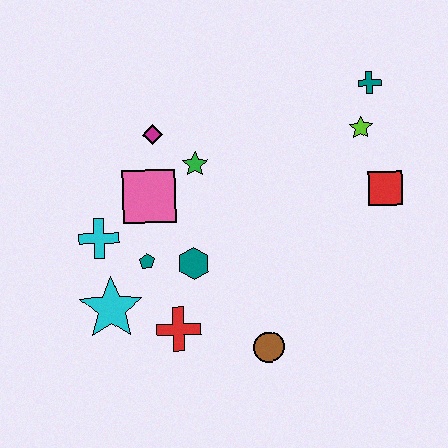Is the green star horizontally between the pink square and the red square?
Yes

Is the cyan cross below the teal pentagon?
No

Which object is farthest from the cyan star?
The teal cross is farthest from the cyan star.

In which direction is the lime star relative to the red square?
The lime star is above the red square.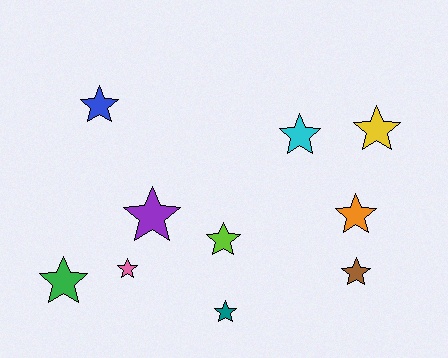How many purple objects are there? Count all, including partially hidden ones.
There is 1 purple object.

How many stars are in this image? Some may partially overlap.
There are 10 stars.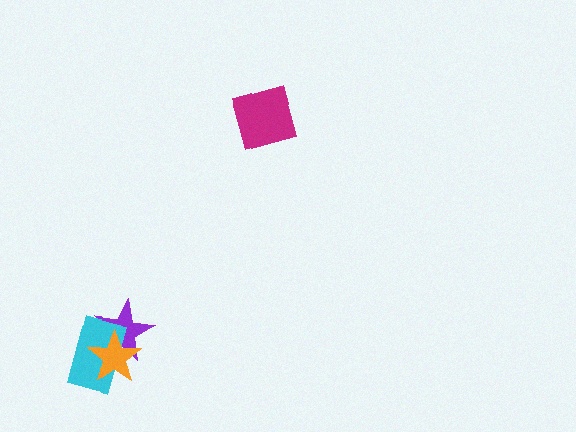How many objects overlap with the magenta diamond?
0 objects overlap with the magenta diamond.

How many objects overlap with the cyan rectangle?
2 objects overlap with the cyan rectangle.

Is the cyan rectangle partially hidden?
Yes, it is partially covered by another shape.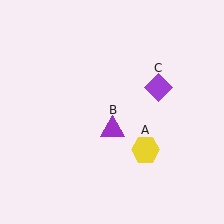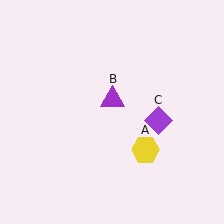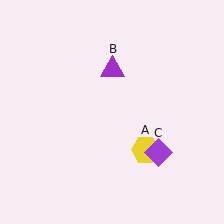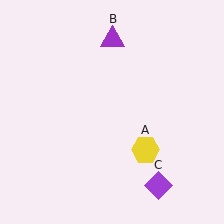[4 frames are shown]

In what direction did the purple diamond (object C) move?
The purple diamond (object C) moved down.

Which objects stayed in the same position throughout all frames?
Yellow hexagon (object A) remained stationary.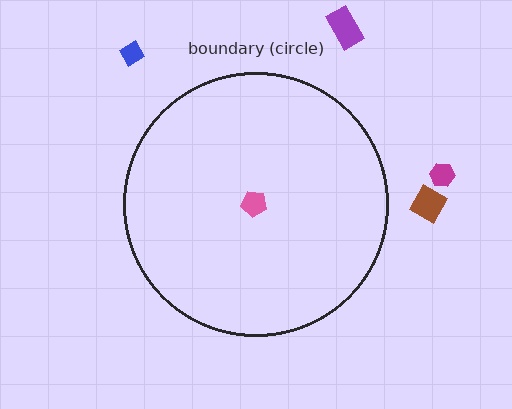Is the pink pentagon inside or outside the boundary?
Inside.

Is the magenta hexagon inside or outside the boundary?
Outside.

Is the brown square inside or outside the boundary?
Outside.